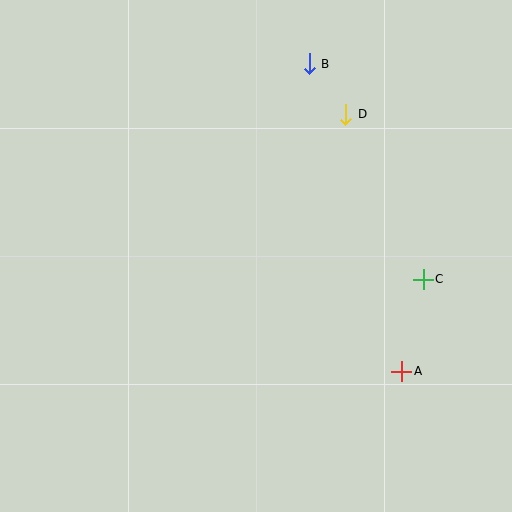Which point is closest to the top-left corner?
Point B is closest to the top-left corner.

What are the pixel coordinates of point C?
Point C is at (423, 279).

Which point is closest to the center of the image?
Point D at (346, 114) is closest to the center.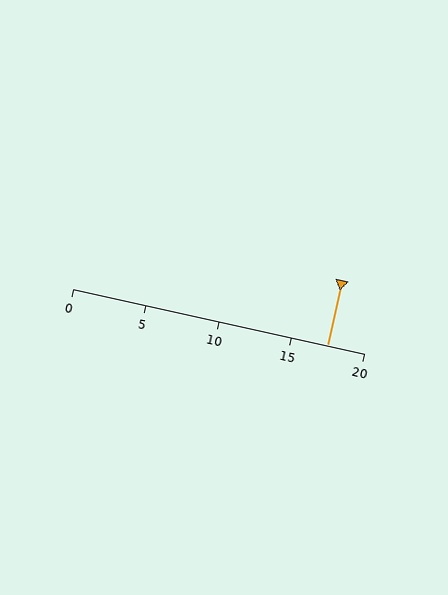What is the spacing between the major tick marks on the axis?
The major ticks are spaced 5 apart.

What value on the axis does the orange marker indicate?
The marker indicates approximately 17.5.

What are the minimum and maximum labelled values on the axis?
The axis runs from 0 to 20.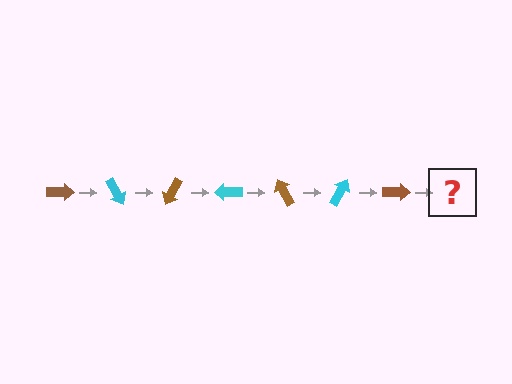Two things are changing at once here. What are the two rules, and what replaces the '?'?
The two rules are that it rotates 60 degrees each step and the color cycles through brown and cyan. The '?' should be a cyan arrow, rotated 420 degrees from the start.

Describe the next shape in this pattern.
It should be a cyan arrow, rotated 420 degrees from the start.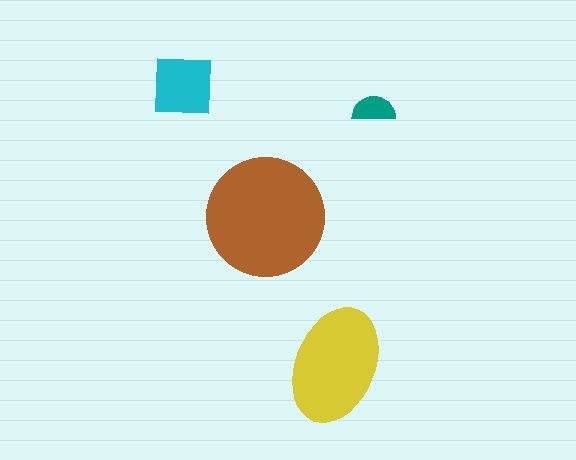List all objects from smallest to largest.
The teal semicircle, the cyan square, the yellow ellipse, the brown circle.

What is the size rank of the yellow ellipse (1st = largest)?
2nd.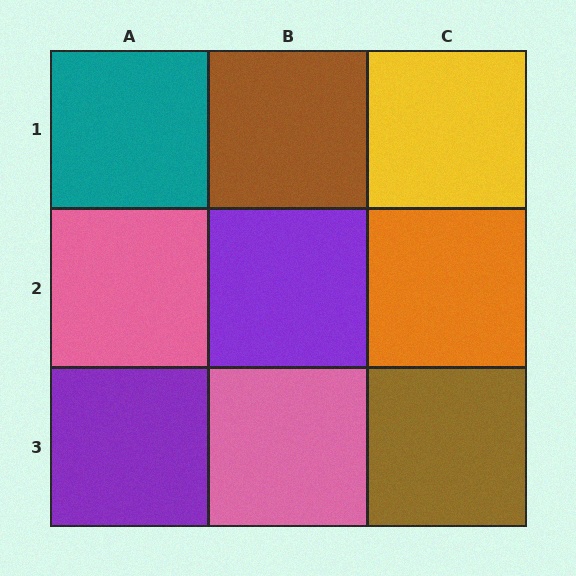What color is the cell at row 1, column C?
Yellow.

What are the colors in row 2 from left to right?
Pink, purple, orange.